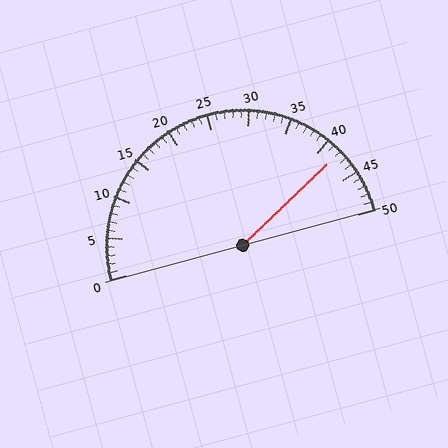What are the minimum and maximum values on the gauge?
The gauge ranges from 0 to 50.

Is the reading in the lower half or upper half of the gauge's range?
The reading is in the upper half of the range (0 to 50).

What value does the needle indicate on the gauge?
The needle indicates approximately 42.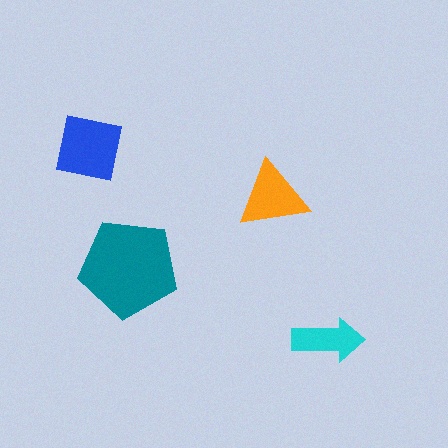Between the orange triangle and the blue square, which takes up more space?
The blue square.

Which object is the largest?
The teal pentagon.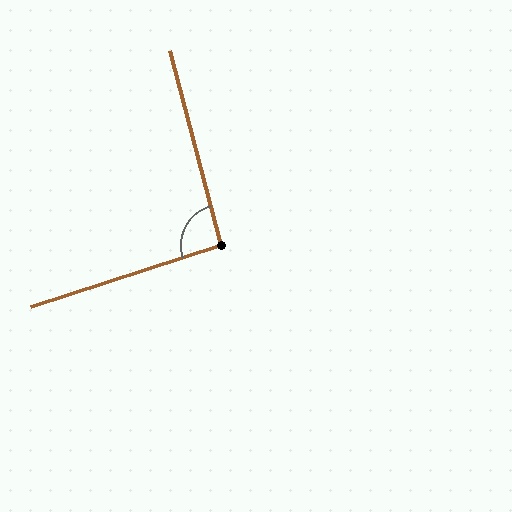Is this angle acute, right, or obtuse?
It is approximately a right angle.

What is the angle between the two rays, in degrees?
Approximately 93 degrees.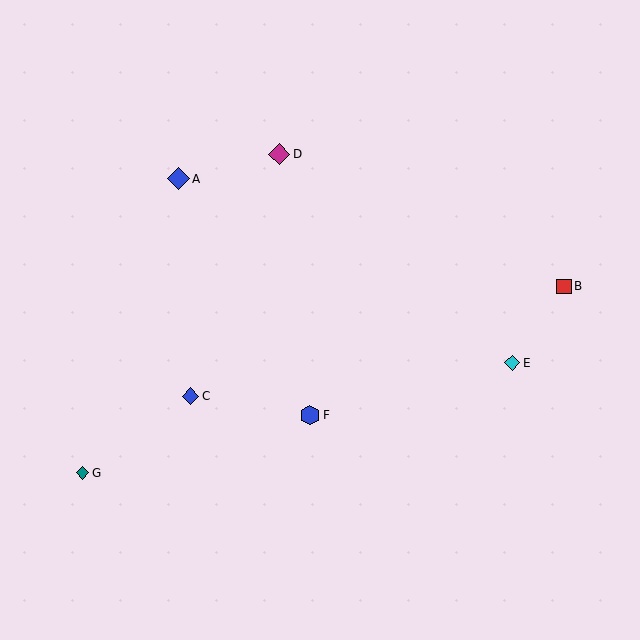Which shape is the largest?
The blue diamond (labeled A) is the largest.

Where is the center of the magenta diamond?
The center of the magenta diamond is at (279, 154).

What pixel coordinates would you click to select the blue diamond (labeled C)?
Click at (191, 396) to select the blue diamond C.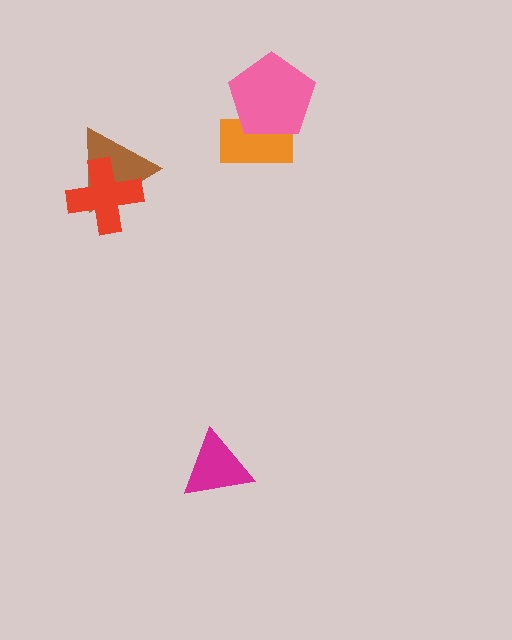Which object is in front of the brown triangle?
The red cross is in front of the brown triangle.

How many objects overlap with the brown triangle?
1 object overlaps with the brown triangle.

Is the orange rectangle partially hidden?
Yes, it is partially covered by another shape.